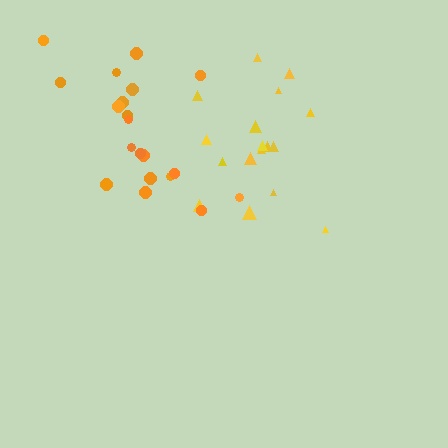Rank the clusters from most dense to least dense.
orange, yellow.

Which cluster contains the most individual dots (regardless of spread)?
Orange (20).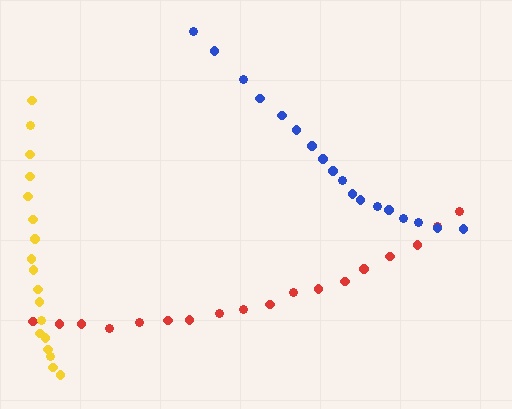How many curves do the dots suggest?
There are 3 distinct paths.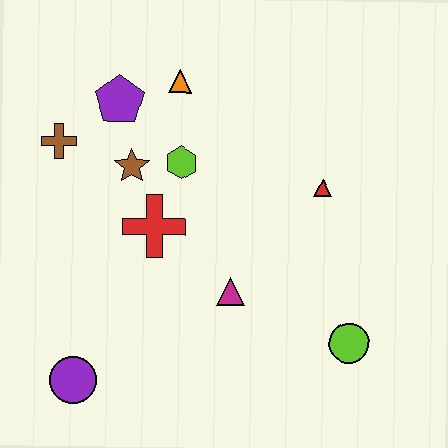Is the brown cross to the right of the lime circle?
No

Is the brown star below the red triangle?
No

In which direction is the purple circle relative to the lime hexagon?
The purple circle is below the lime hexagon.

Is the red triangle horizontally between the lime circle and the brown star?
Yes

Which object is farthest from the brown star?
The lime circle is farthest from the brown star.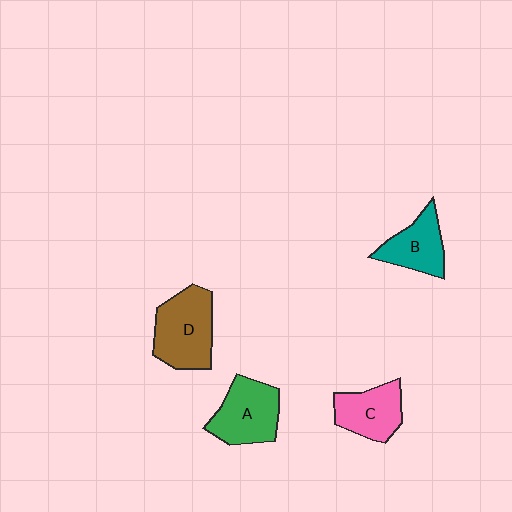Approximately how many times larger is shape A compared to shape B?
Approximately 1.3 times.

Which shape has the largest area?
Shape D (brown).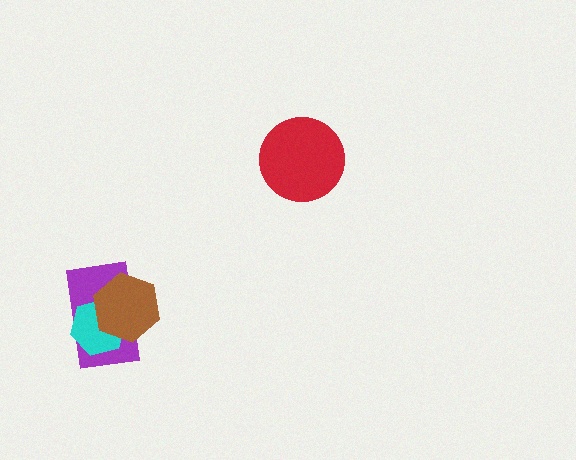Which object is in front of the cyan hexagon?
The brown hexagon is in front of the cyan hexagon.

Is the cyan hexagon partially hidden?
Yes, it is partially covered by another shape.